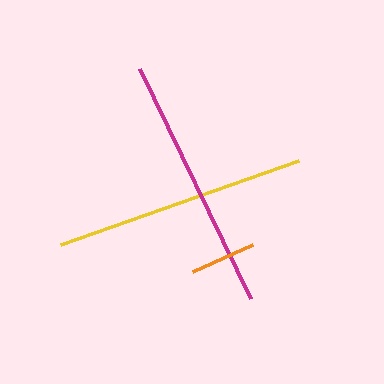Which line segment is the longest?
The magenta line is the longest at approximately 256 pixels.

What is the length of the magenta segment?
The magenta segment is approximately 256 pixels long.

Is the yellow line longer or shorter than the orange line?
The yellow line is longer than the orange line.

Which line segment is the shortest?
The orange line is the shortest at approximately 65 pixels.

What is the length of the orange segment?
The orange segment is approximately 65 pixels long.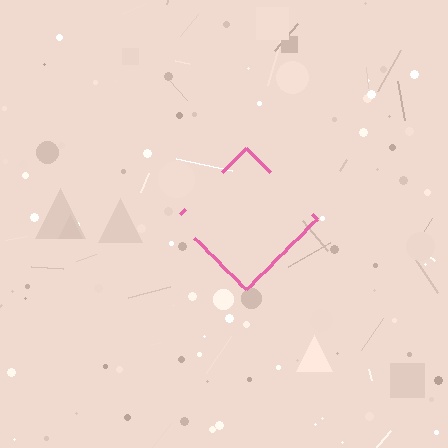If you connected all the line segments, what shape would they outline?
They would outline a diamond.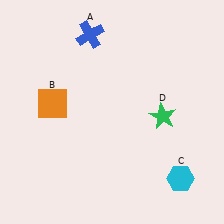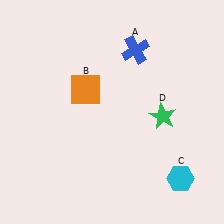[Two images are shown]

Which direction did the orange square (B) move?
The orange square (B) moved right.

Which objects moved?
The objects that moved are: the blue cross (A), the orange square (B).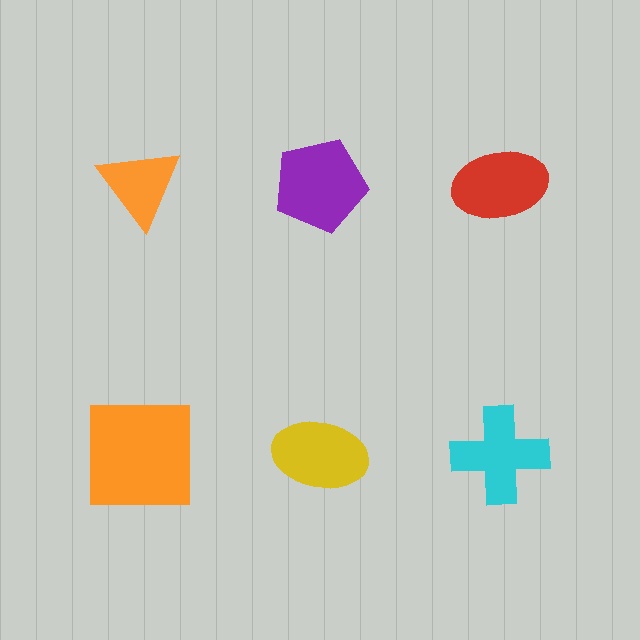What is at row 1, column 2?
A purple pentagon.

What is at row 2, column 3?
A cyan cross.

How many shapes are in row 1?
3 shapes.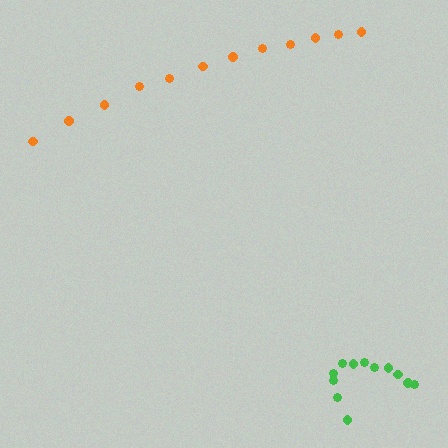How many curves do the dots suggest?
There are 2 distinct paths.